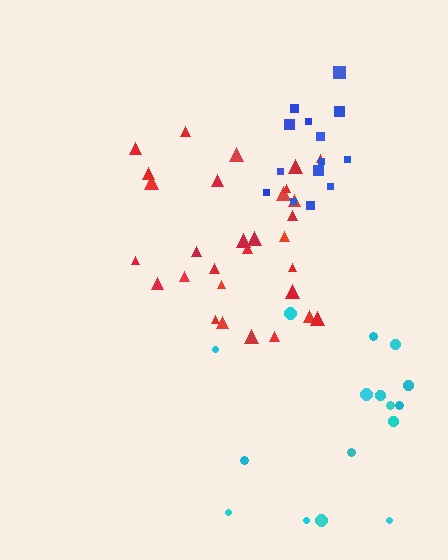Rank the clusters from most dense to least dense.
blue, red, cyan.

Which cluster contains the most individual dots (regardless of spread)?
Red (30).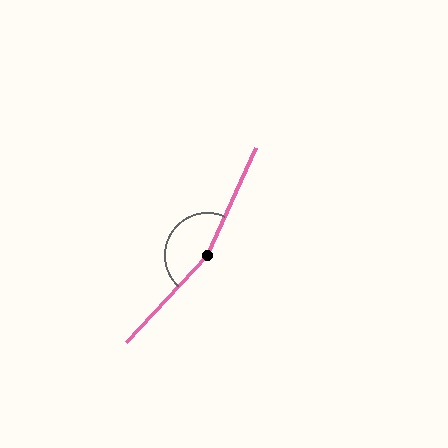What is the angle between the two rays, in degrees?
Approximately 162 degrees.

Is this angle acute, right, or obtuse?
It is obtuse.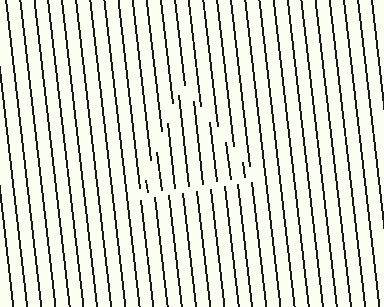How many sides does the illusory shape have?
3 sides — the line-ends trace a triangle.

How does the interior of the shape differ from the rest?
The interior of the shape contains the same grating, shifted by half a period — the contour is defined by the phase discontinuity where line-ends from the inner and outer gratings abut.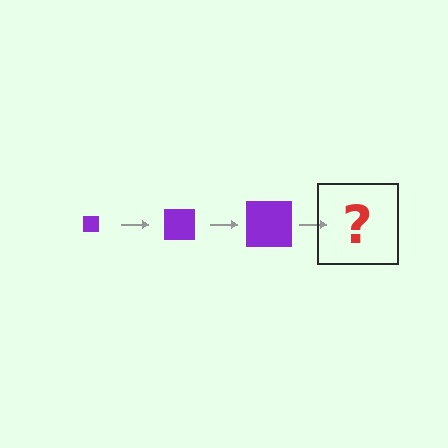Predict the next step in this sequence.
The next step is a purple square, larger than the previous one.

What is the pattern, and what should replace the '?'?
The pattern is that the square gets progressively larger each step. The '?' should be a purple square, larger than the previous one.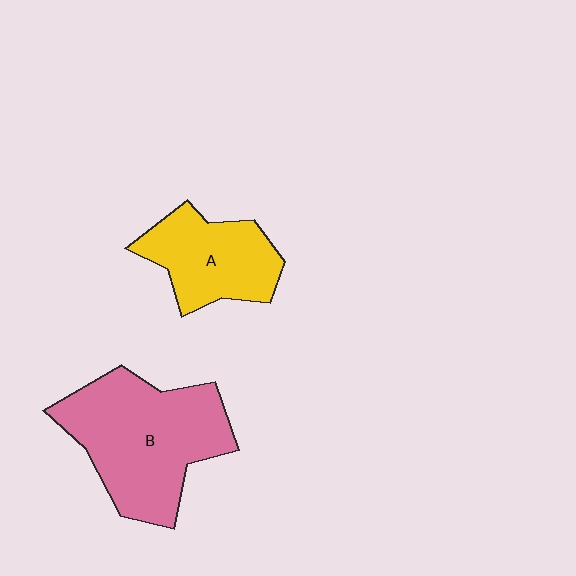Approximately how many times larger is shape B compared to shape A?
Approximately 1.7 times.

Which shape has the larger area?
Shape B (pink).